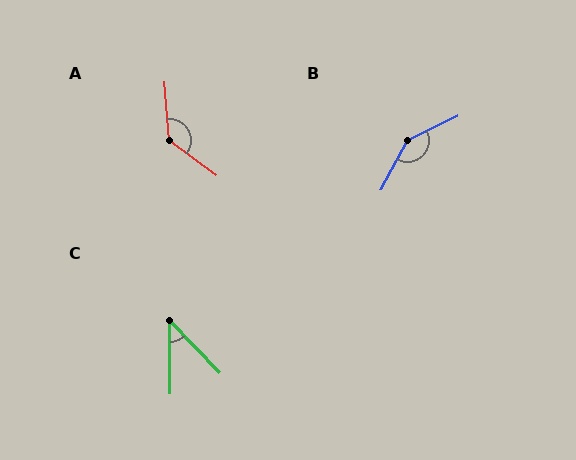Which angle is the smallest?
C, at approximately 44 degrees.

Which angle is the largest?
B, at approximately 143 degrees.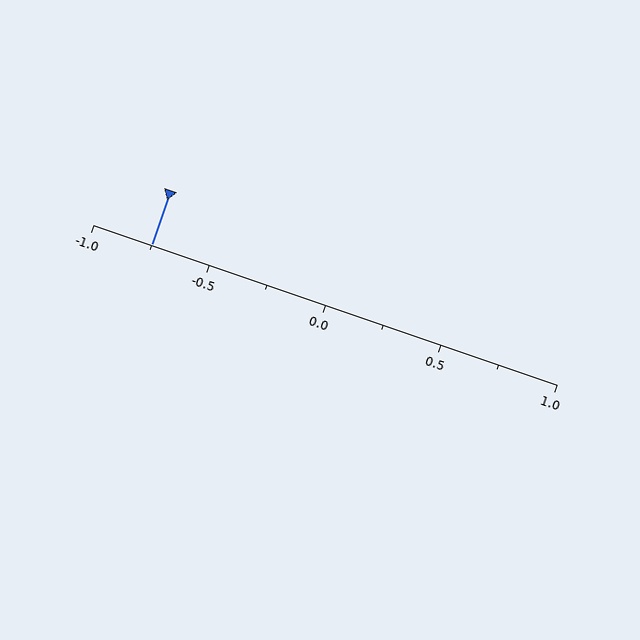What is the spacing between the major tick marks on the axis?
The major ticks are spaced 0.5 apart.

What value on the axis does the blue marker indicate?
The marker indicates approximately -0.75.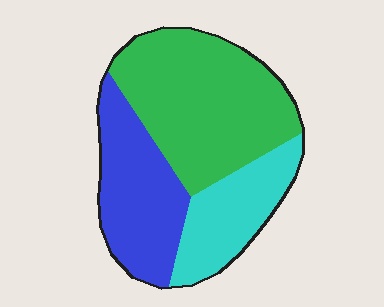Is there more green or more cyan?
Green.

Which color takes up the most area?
Green, at roughly 50%.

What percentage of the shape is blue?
Blue takes up between a quarter and a half of the shape.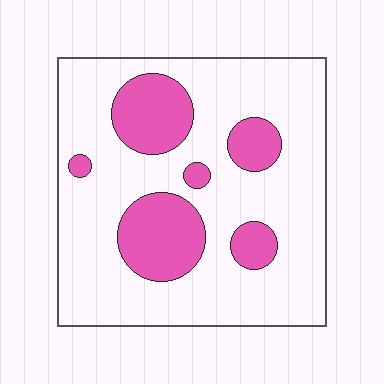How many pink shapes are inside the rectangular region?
6.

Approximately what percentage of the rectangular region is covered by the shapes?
Approximately 25%.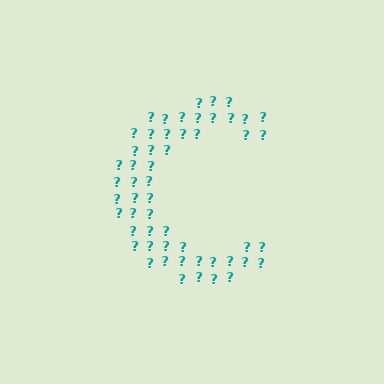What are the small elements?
The small elements are question marks.